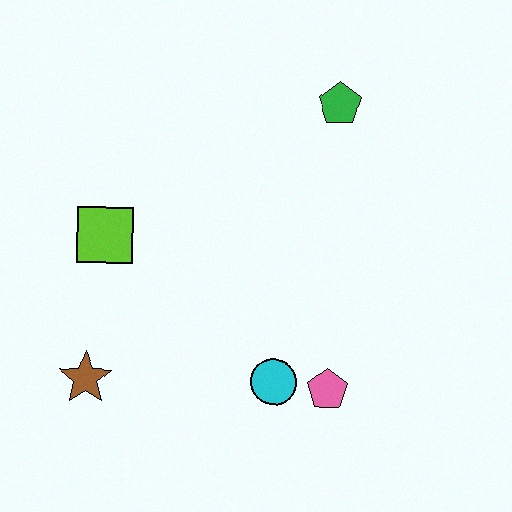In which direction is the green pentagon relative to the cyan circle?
The green pentagon is above the cyan circle.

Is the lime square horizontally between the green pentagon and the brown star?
Yes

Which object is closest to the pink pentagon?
The cyan circle is closest to the pink pentagon.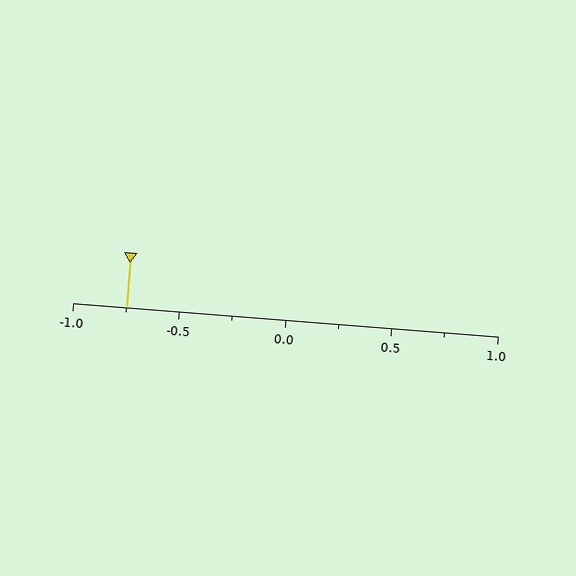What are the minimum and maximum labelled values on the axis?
The axis runs from -1.0 to 1.0.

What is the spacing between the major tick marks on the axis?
The major ticks are spaced 0.5 apart.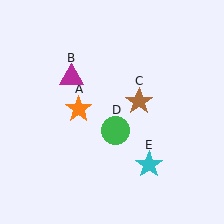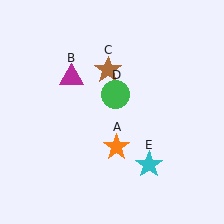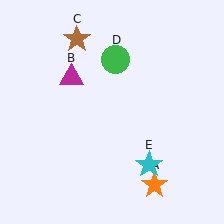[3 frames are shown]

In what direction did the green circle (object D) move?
The green circle (object D) moved up.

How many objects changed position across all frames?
3 objects changed position: orange star (object A), brown star (object C), green circle (object D).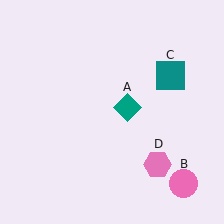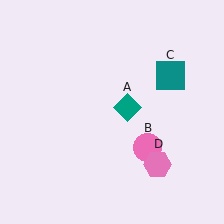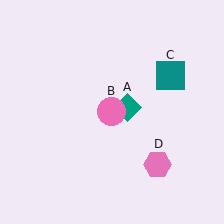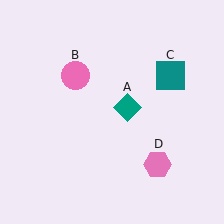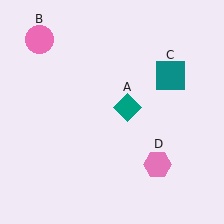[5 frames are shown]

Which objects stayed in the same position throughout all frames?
Teal diamond (object A) and teal square (object C) and pink hexagon (object D) remained stationary.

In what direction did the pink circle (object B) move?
The pink circle (object B) moved up and to the left.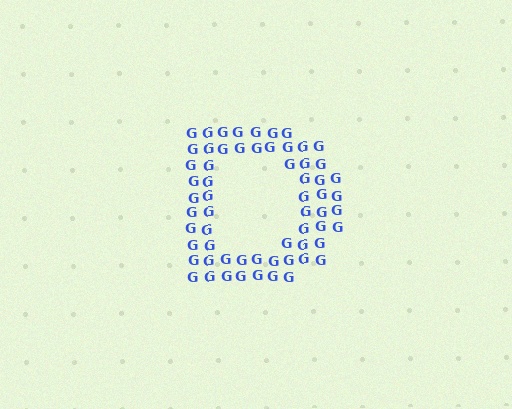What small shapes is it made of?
It is made of small letter G's.